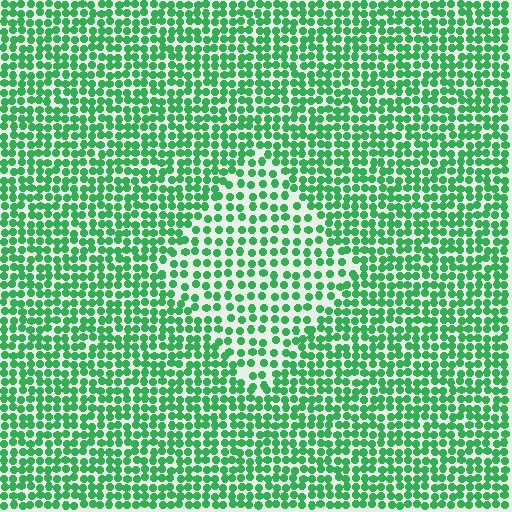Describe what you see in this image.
The image contains small green elements arranged at two different densities. A diamond-shaped region is visible where the elements are less densely packed than the surrounding area.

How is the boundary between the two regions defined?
The boundary is defined by a change in element density (approximately 1.6x ratio). All elements are the same color, size, and shape.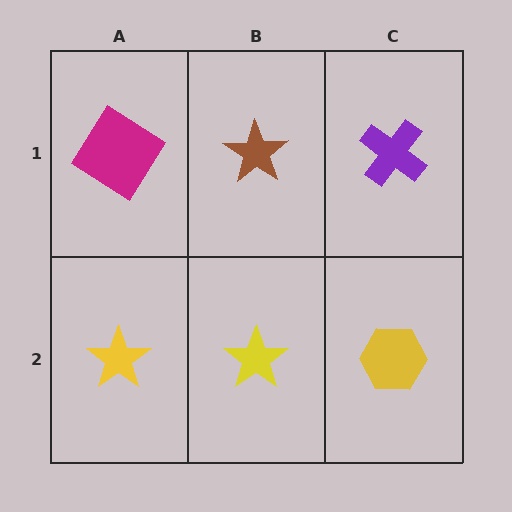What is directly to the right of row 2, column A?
A yellow star.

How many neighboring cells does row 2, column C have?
2.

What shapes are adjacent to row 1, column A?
A yellow star (row 2, column A), a brown star (row 1, column B).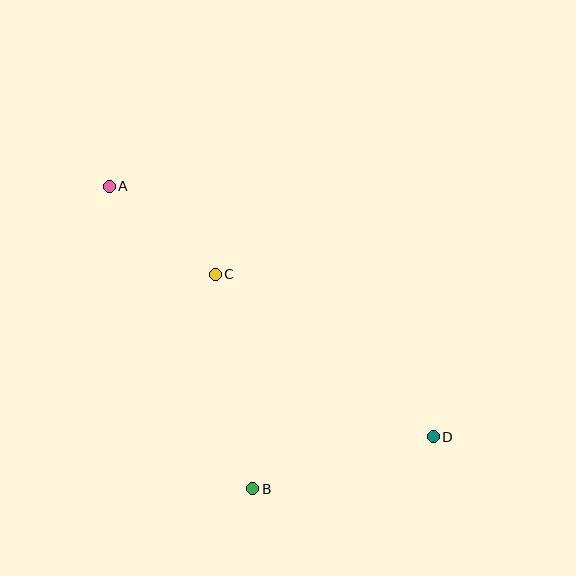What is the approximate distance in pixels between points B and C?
The distance between B and C is approximately 218 pixels.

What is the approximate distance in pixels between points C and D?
The distance between C and D is approximately 272 pixels.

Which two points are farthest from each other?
Points A and D are farthest from each other.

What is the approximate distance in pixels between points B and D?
The distance between B and D is approximately 188 pixels.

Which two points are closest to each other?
Points A and C are closest to each other.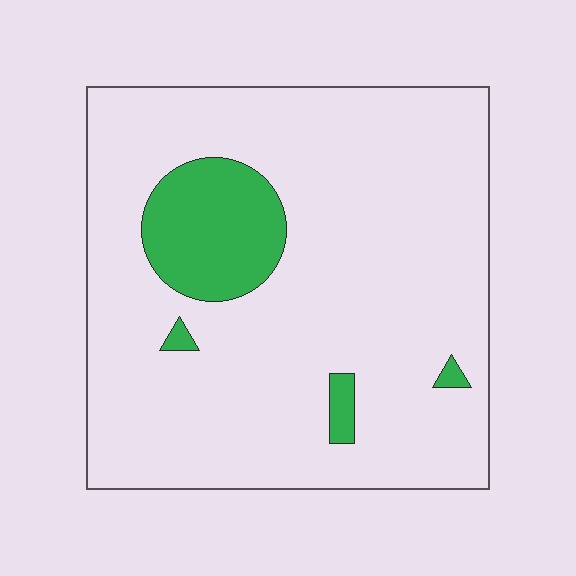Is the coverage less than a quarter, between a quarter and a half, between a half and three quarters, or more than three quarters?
Less than a quarter.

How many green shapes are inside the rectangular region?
4.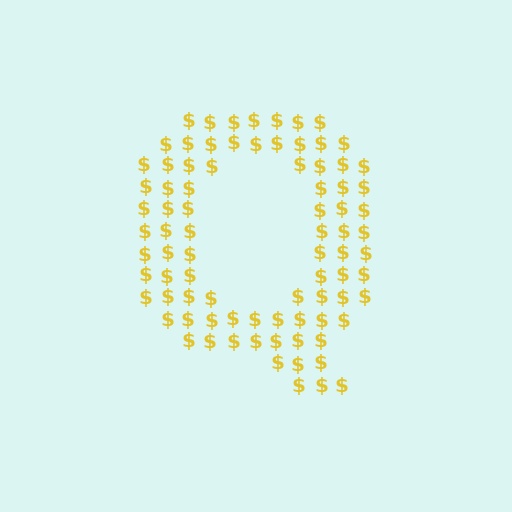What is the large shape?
The large shape is the letter Q.